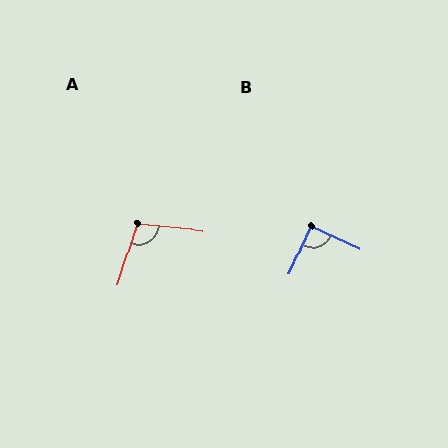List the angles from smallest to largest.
B (88°), A (102°).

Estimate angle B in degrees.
Approximately 88 degrees.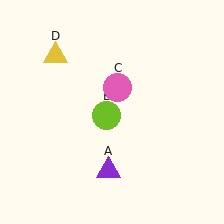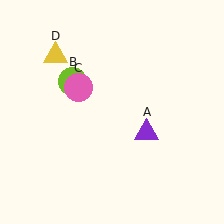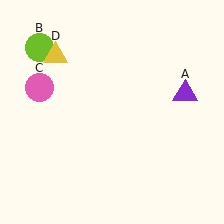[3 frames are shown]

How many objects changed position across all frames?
3 objects changed position: purple triangle (object A), lime circle (object B), pink circle (object C).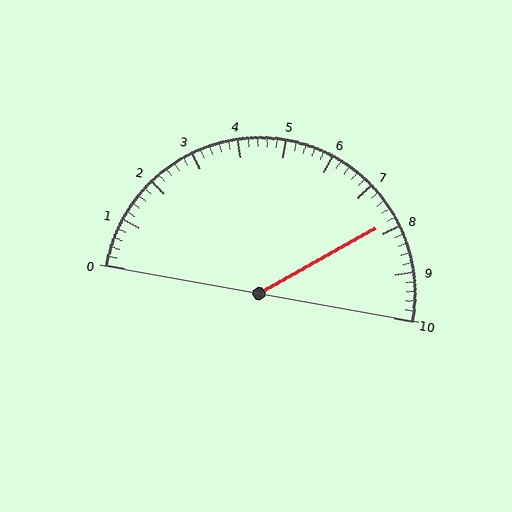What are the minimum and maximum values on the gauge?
The gauge ranges from 0 to 10.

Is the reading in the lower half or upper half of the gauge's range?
The reading is in the upper half of the range (0 to 10).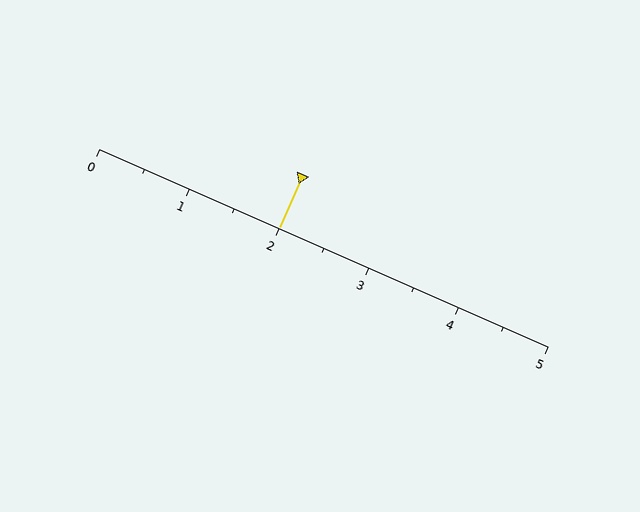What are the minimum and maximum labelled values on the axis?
The axis runs from 0 to 5.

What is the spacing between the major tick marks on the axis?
The major ticks are spaced 1 apart.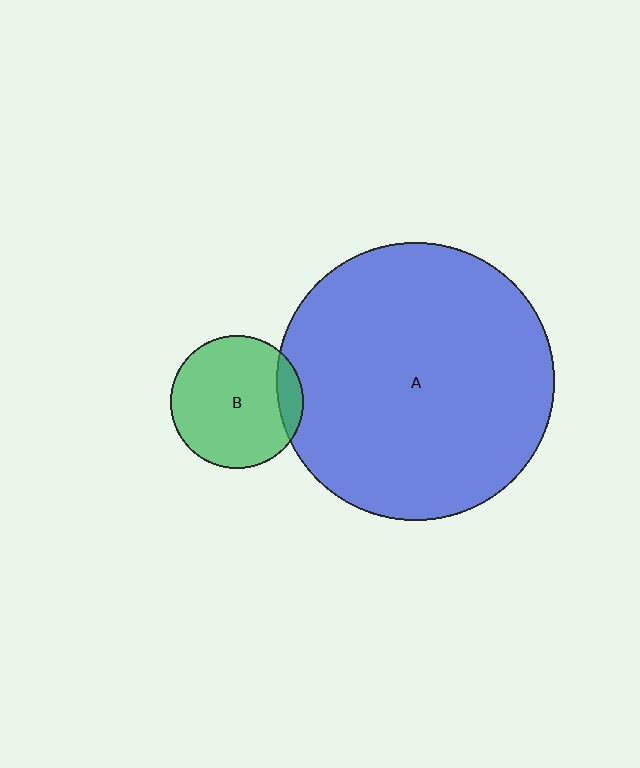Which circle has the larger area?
Circle A (blue).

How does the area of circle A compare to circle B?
Approximately 4.4 times.